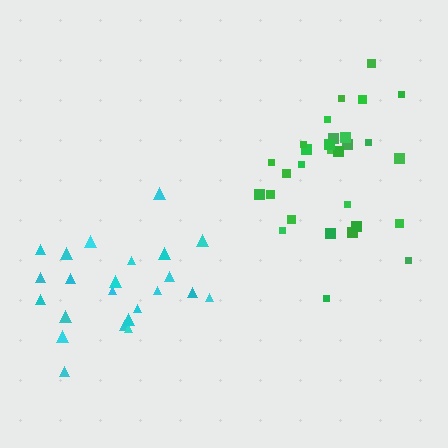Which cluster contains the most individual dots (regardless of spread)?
Green (31).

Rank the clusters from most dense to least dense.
cyan, green.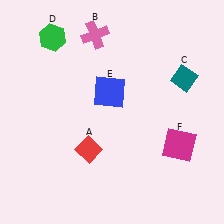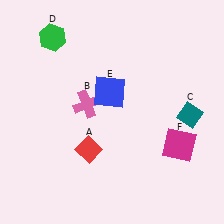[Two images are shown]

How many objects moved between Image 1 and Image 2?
2 objects moved between the two images.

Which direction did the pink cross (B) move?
The pink cross (B) moved down.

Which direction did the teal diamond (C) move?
The teal diamond (C) moved down.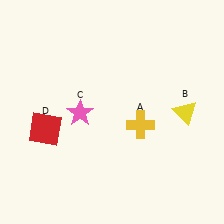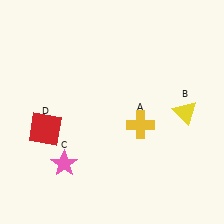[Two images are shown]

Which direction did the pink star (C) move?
The pink star (C) moved down.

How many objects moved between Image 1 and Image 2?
1 object moved between the two images.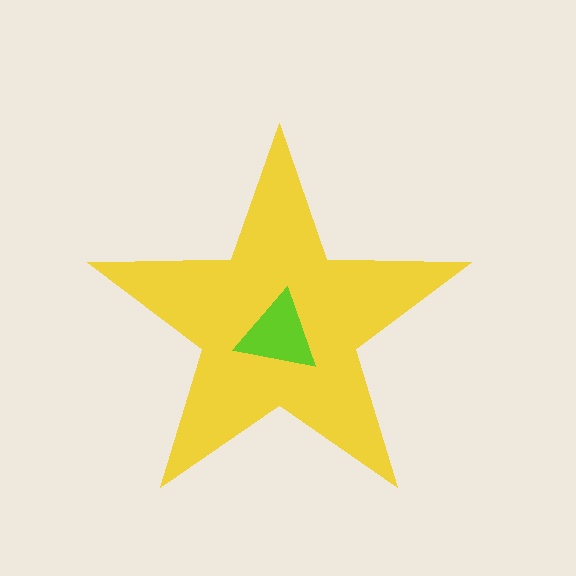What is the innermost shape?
The lime triangle.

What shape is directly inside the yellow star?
The lime triangle.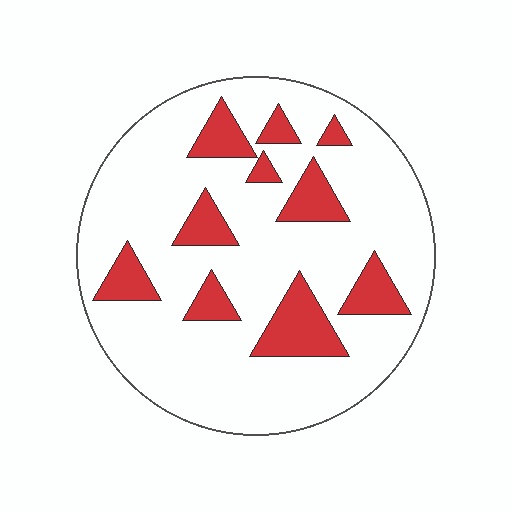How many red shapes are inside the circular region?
10.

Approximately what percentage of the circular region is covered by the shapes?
Approximately 20%.